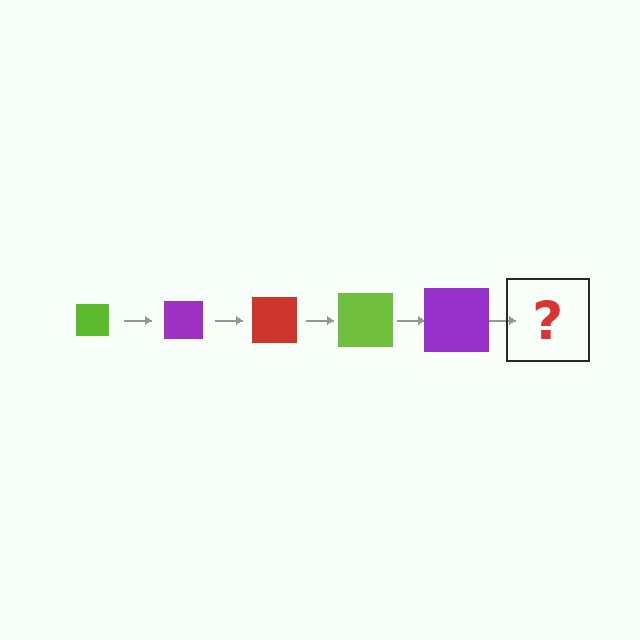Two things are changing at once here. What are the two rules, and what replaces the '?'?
The two rules are that the square grows larger each step and the color cycles through lime, purple, and red. The '?' should be a red square, larger than the previous one.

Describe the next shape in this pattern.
It should be a red square, larger than the previous one.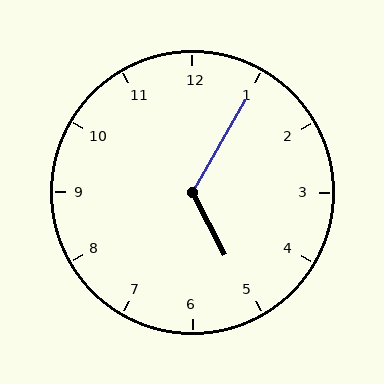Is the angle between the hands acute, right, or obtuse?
It is obtuse.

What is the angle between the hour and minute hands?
Approximately 122 degrees.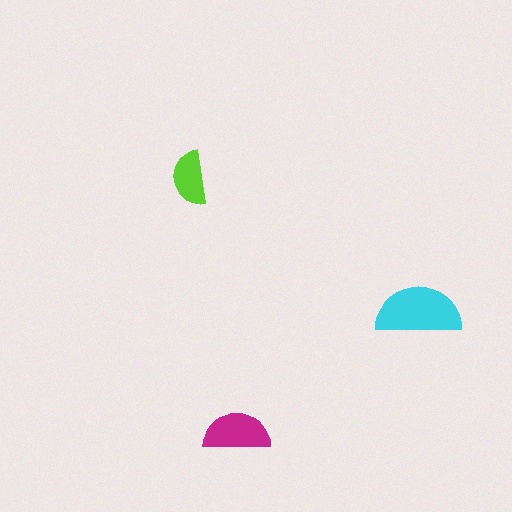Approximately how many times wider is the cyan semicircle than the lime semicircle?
About 1.5 times wider.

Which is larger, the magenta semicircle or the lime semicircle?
The magenta one.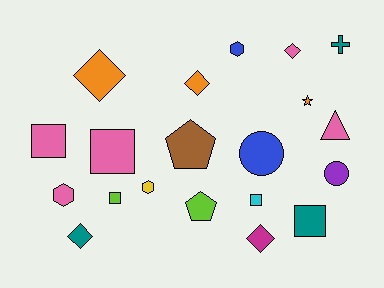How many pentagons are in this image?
There are 2 pentagons.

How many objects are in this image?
There are 20 objects.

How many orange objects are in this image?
There are 3 orange objects.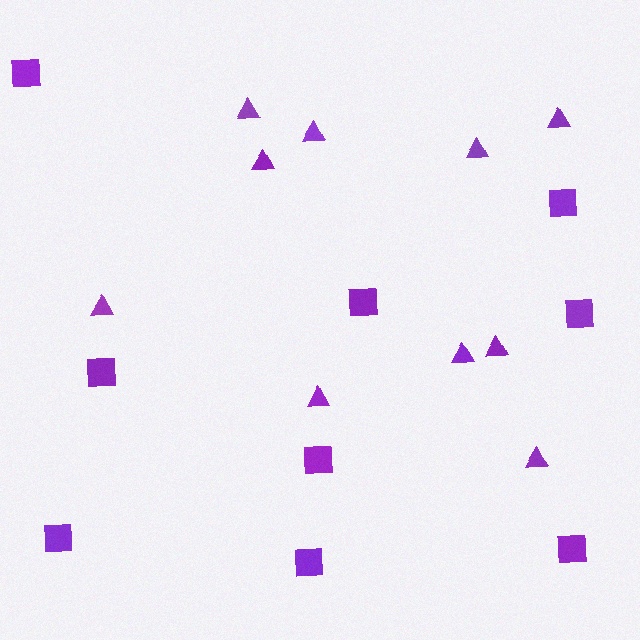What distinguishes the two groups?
There are 2 groups: one group of triangles (10) and one group of squares (9).